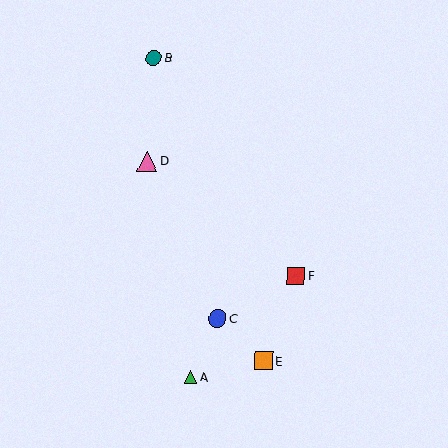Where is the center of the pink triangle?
The center of the pink triangle is at (147, 161).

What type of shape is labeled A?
Shape A is a green triangle.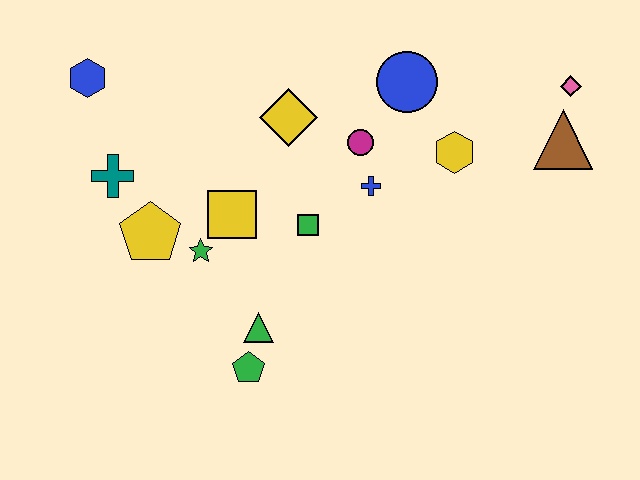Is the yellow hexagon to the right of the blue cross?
Yes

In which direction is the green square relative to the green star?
The green square is to the right of the green star.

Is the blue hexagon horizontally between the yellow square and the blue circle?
No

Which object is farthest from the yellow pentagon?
The pink diamond is farthest from the yellow pentagon.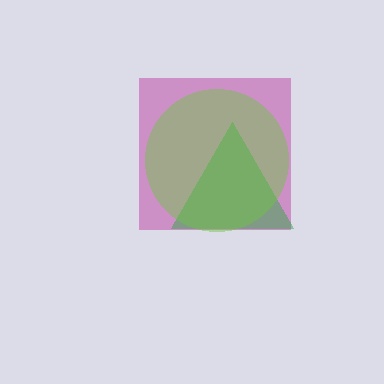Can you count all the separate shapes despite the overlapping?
Yes, there are 3 separate shapes.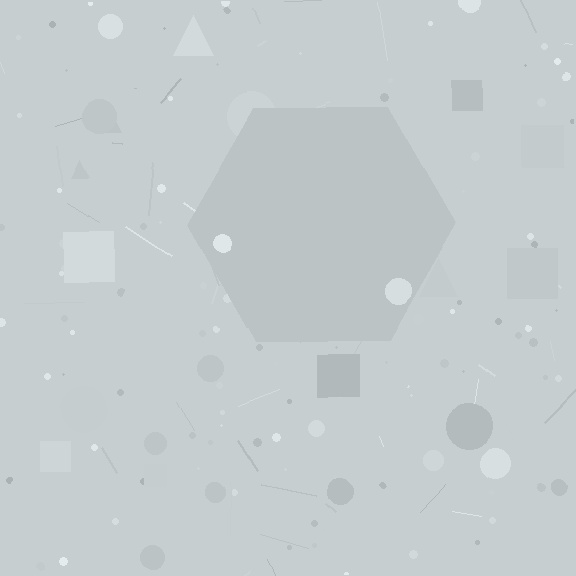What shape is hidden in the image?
A hexagon is hidden in the image.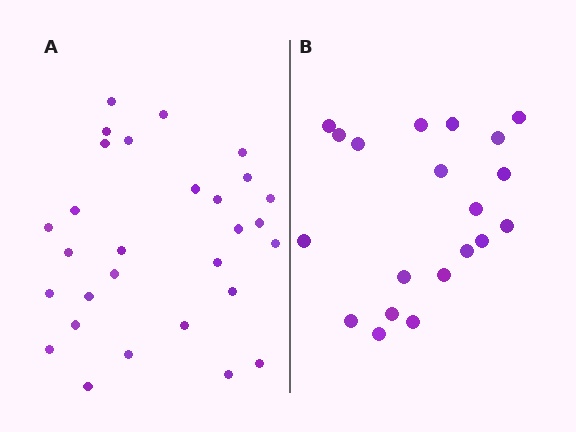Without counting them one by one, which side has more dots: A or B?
Region A (the left region) has more dots.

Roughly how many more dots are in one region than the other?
Region A has roughly 8 or so more dots than region B.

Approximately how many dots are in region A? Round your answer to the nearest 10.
About 30 dots. (The exact count is 29, which rounds to 30.)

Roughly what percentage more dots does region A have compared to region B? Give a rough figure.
About 45% more.